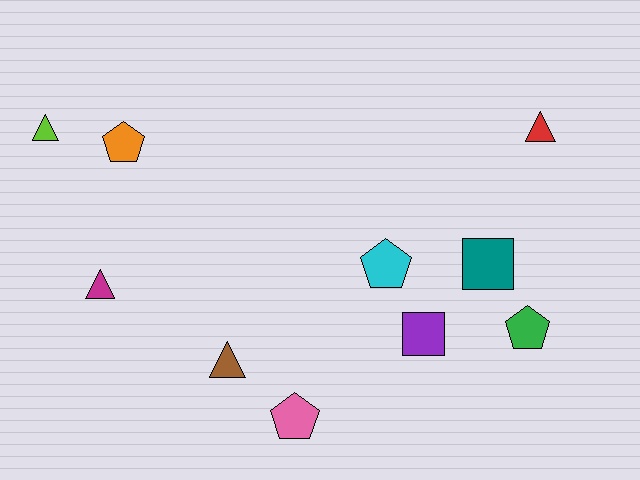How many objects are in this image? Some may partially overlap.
There are 10 objects.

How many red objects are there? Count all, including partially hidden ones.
There is 1 red object.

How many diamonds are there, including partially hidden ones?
There are no diamonds.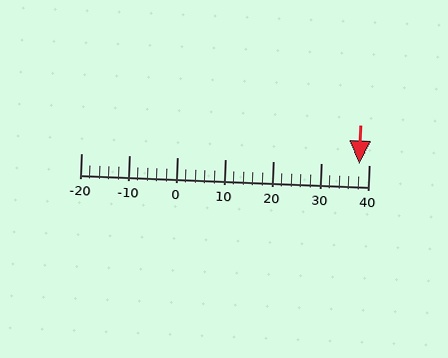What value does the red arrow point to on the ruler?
The red arrow points to approximately 38.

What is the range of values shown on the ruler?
The ruler shows values from -20 to 40.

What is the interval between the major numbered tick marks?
The major tick marks are spaced 10 units apart.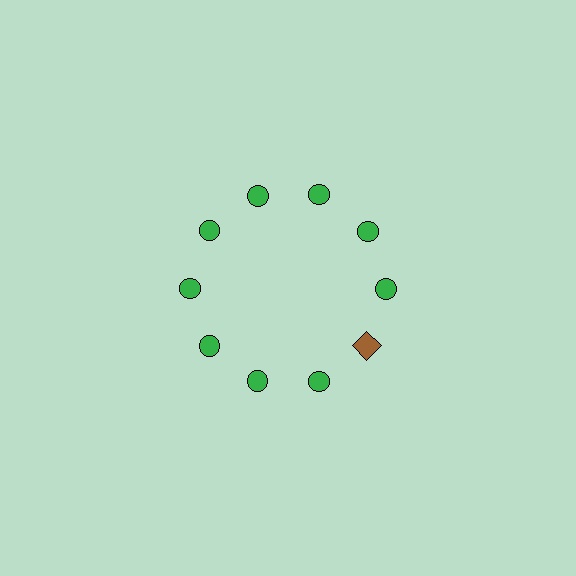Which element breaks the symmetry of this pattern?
The brown square at roughly the 4 o'clock position breaks the symmetry. All other shapes are green circles.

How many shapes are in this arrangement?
There are 10 shapes arranged in a ring pattern.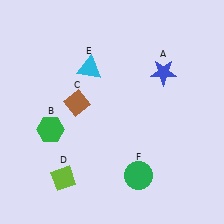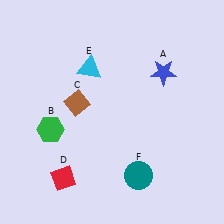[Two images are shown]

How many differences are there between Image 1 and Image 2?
There are 2 differences between the two images.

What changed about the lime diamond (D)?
In Image 1, D is lime. In Image 2, it changed to red.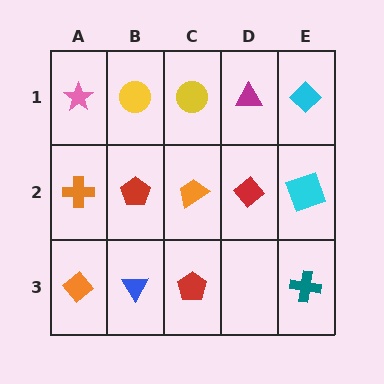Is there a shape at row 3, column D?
No, that cell is empty.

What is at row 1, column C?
A yellow circle.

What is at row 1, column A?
A pink star.